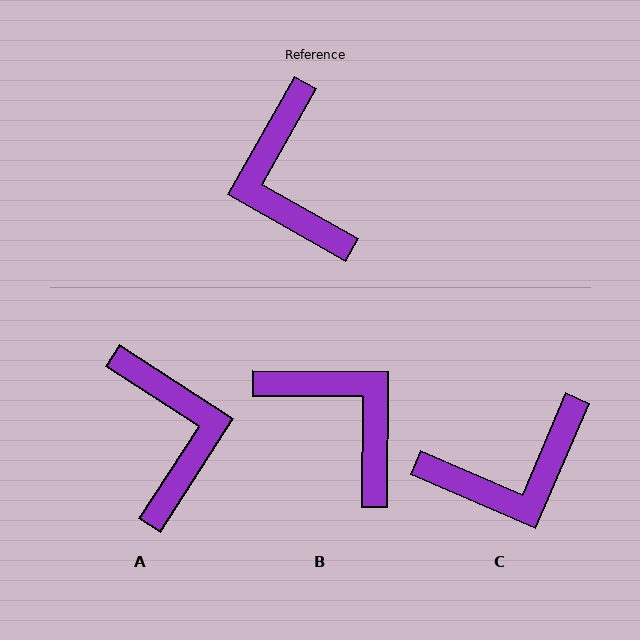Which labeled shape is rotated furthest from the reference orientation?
A, about 177 degrees away.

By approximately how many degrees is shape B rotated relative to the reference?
Approximately 151 degrees clockwise.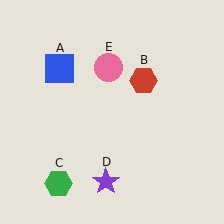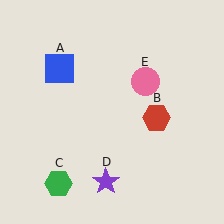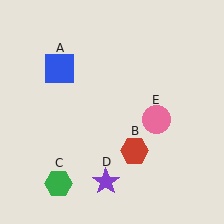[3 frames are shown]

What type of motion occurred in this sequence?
The red hexagon (object B), pink circle (object E) rotated clockwise around the center of the scene.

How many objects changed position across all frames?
2 objects changed position: red hexagon (object B), pink circle (object E).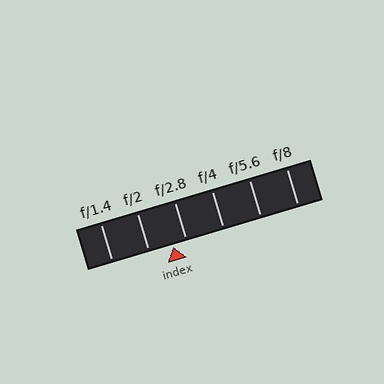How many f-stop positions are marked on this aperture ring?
There are 6 f-stop positions marked.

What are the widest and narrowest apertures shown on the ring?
The widest aperture shown is f/1.4 and the narrowest is f/8.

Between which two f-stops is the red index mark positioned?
The index mark is between f/2 and f/2.8.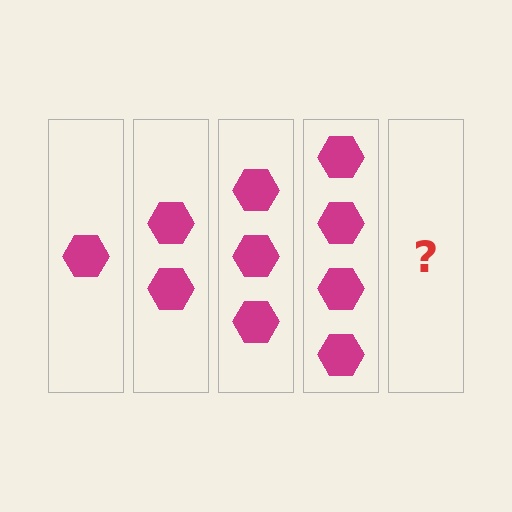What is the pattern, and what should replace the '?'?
The pattern is that each step adds one more hexagon. The '?' should be 5 hexagons.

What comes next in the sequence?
The next element should be 5 hexagons.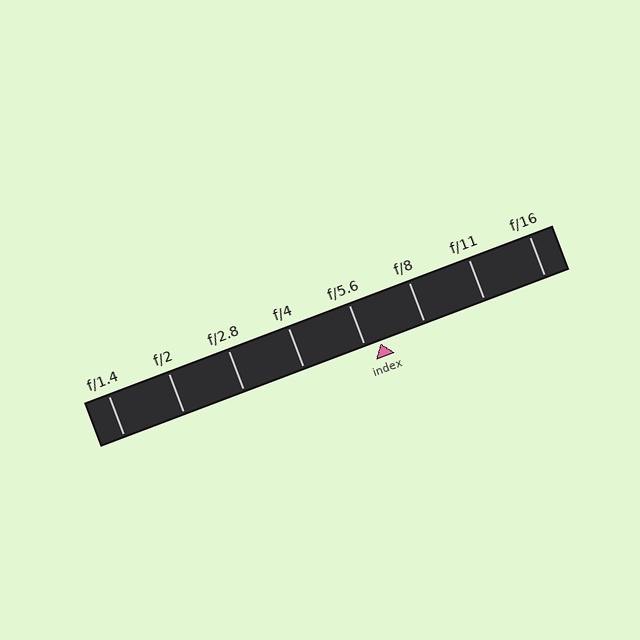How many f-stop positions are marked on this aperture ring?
There are 8 f-stop positions marked.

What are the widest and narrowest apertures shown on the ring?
The widest aperture shown is f/1.4 and the narrowest is f/16.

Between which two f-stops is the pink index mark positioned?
The index mark is between f/5.6 and f/8.